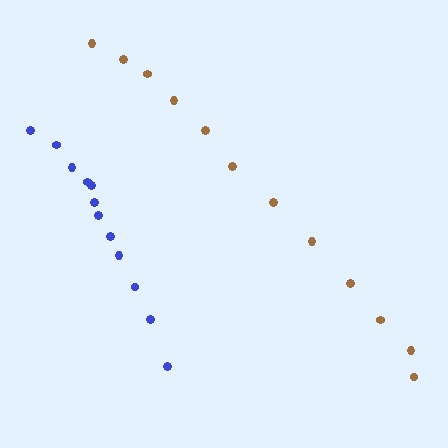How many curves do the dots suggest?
There are 2 distinct paths.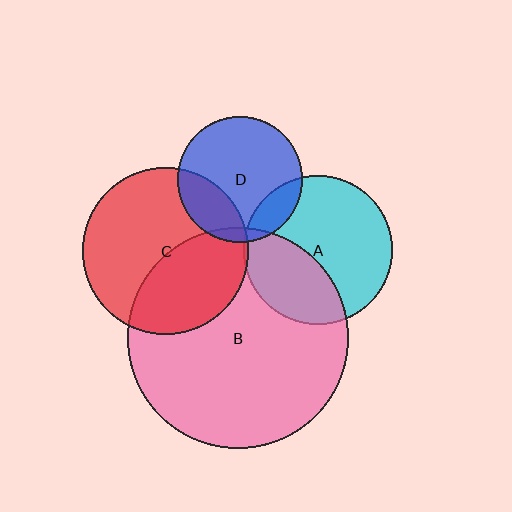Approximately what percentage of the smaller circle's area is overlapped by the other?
Approximately 25%.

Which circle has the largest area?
Circle B (pink).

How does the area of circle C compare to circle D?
Approximately 1.8 times.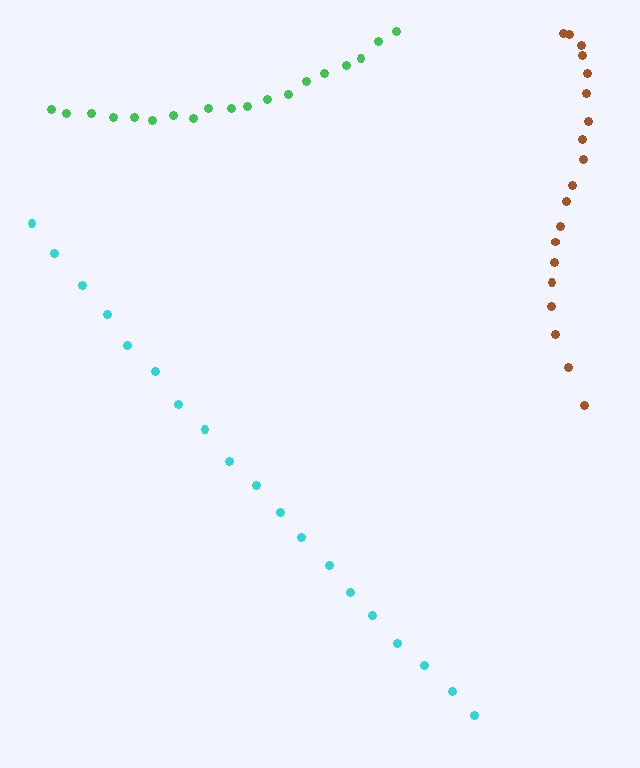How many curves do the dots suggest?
There are 3 distinct paths.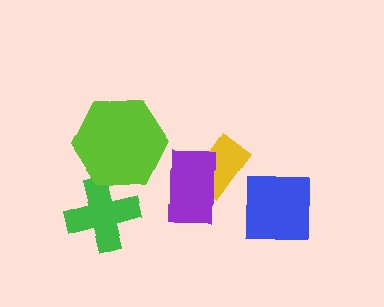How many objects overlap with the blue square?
0 objects overlap with the blue square.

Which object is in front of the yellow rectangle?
The purple rectangle is in front of the yellow rectangle.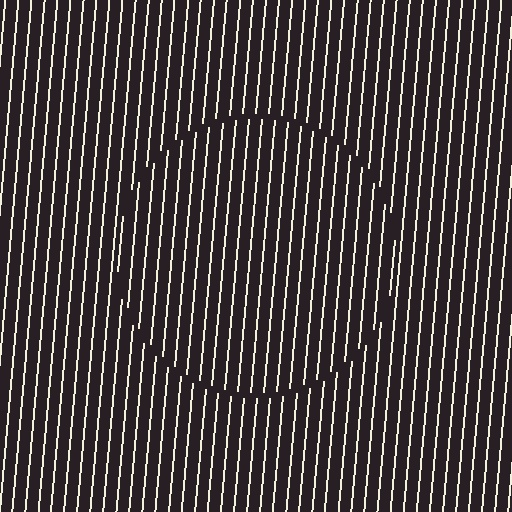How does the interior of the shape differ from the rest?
The interior of the shape contains the same grating, shifted by half a period — the contour is defined by the phase discontinuity where line-ends from the inner and outer gratings abut.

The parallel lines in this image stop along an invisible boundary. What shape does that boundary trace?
An illusory circle. The interior of the shape contains the same grating, shifted by half a period — the contour is defined by the phase discontinuity where line-ends from the inner and outer gratings abut.